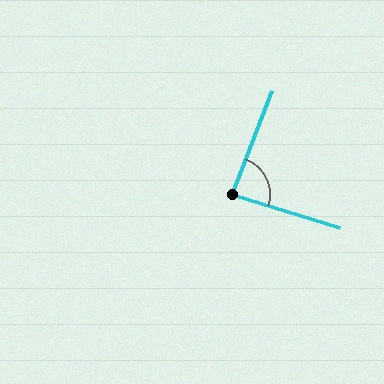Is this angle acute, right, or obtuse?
It is approximately a right angle.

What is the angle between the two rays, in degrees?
Approximately 86 degrees.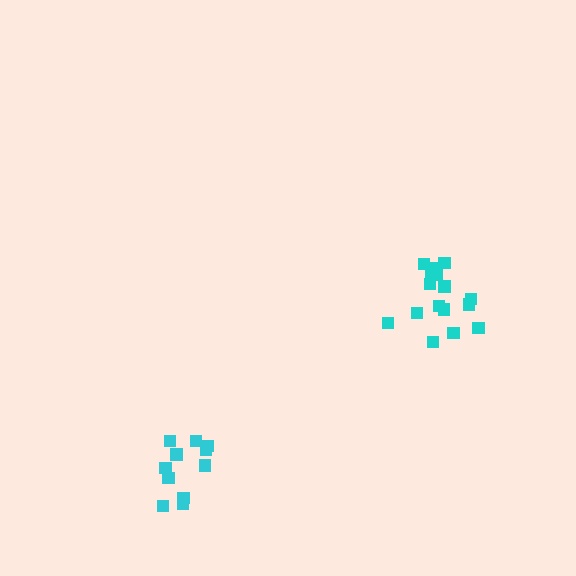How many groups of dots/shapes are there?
There are 2 groups.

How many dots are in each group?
Group 1: 16 dots, Group 2: 11 dots (27 total).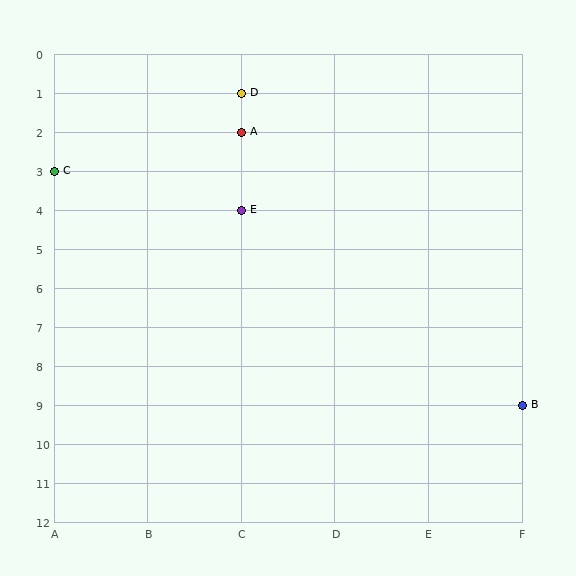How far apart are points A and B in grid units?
Points A and B are 3 columns and 7 rows apart (about 7.6 grid units diagonally).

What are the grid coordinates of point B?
Point B is at grid coordinates (F, 9).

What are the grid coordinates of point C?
Point C is at grid coordinates (A, 3).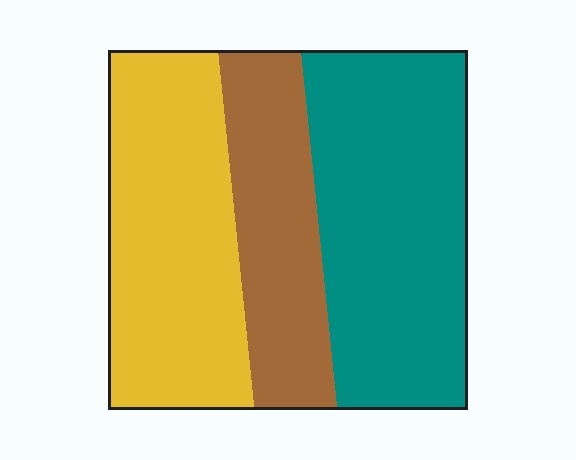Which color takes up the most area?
Teal, at roughly 40%.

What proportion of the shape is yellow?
Yellow takes up between a third and a half of the shape.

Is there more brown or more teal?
Teal.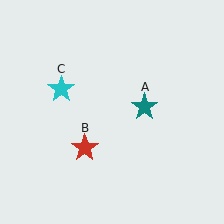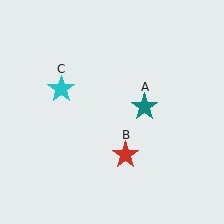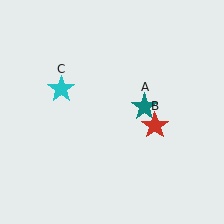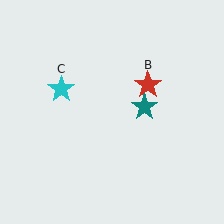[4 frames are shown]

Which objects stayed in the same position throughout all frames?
Teal star (object A) and cyan star (object C) remained stationary.